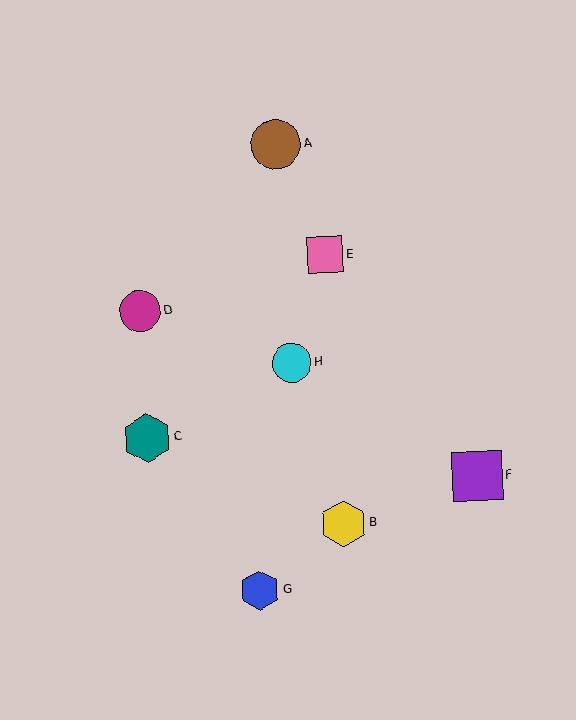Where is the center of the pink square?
The center of the pink square is at (325, 255).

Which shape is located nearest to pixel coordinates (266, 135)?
The brown circle (labeled A) at (276, 144) is nearest to that location.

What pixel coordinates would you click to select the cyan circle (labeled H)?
Click at (292, 363) to select the cyan circle H.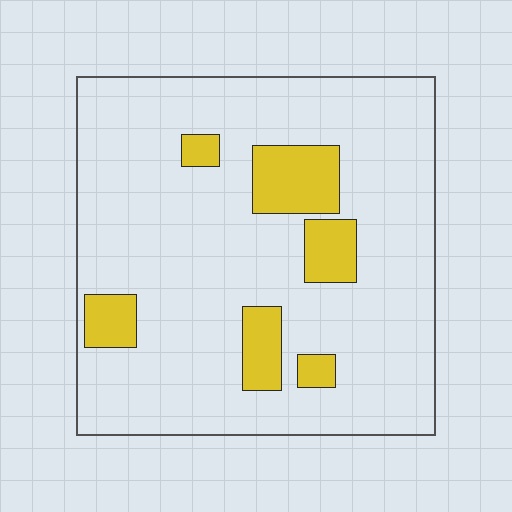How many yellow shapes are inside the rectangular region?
6.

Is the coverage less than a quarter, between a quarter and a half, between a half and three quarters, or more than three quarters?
Less than a quarter.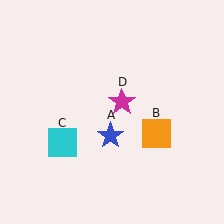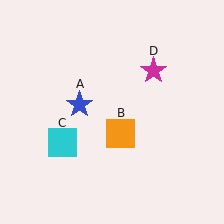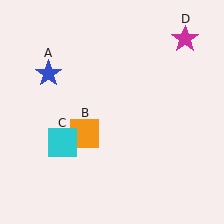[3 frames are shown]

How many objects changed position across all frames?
3 objects changed position: blue star (object A), orange square (object B), magenta star (object D).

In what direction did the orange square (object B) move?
The orange square (object B) moved left.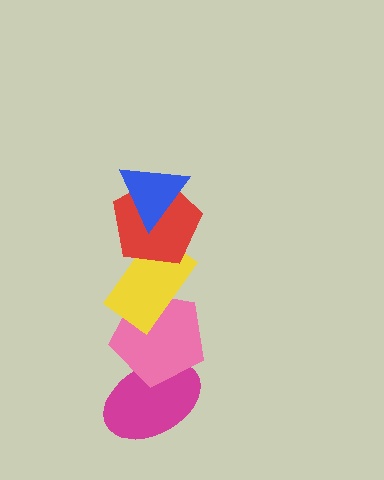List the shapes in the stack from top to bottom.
From top to bottom: the blue triangle, the red pentagon, the yellow rectangle, the pink pentagon, the magenta ellipse.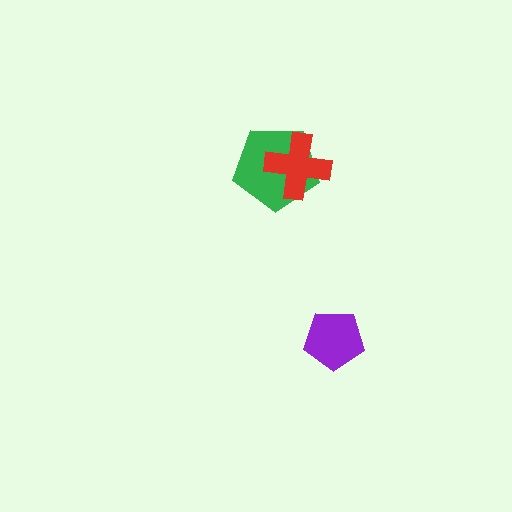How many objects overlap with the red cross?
1 object overlaps with the red cross.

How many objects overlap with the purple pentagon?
0 objects overlap with the purple pentagon.